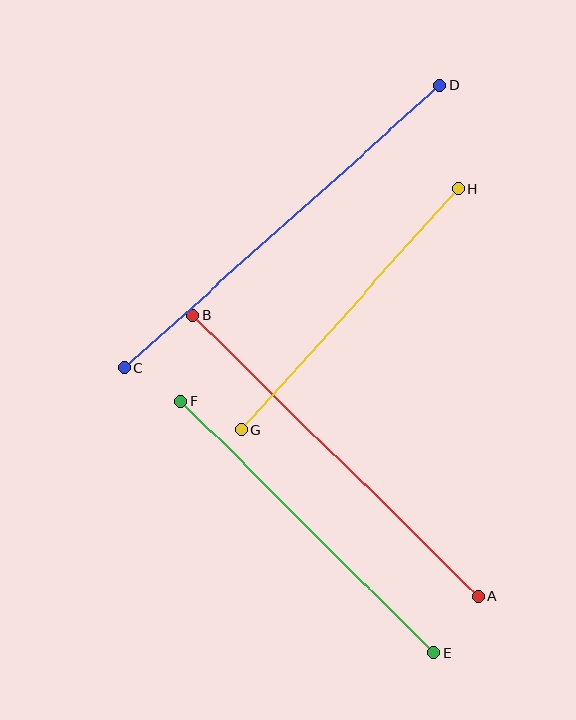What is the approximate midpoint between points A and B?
The midpoint is at approximately (335, 455) pixels.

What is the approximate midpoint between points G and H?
The midpoint is at approximately (350, 309) pixels.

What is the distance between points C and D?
The distance is approximately 424 pixels.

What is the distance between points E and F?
The distance is approximately 357 pixels.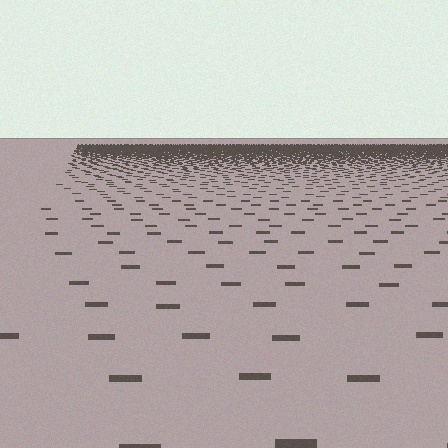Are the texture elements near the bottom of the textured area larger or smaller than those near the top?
Larger. Near the bottom, elements are closer to the viewer and appear at a bigger on-screen size.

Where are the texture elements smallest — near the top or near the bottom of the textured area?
Near the top.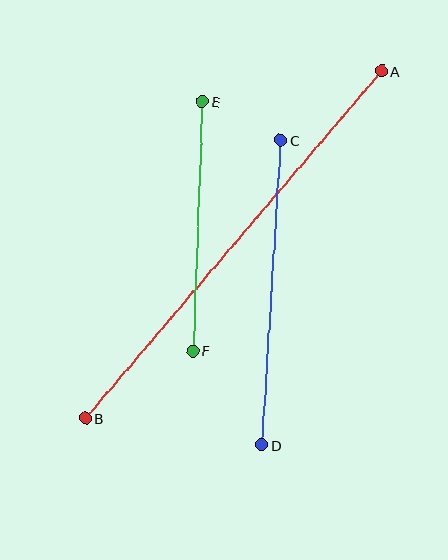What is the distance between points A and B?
The distance is approximately 456 pixels.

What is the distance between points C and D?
The distance is approximately 305 pixels.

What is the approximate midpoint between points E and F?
The midpoint is at approximately (198, 226) pixels.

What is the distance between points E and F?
The distance is approximately 250 pixels.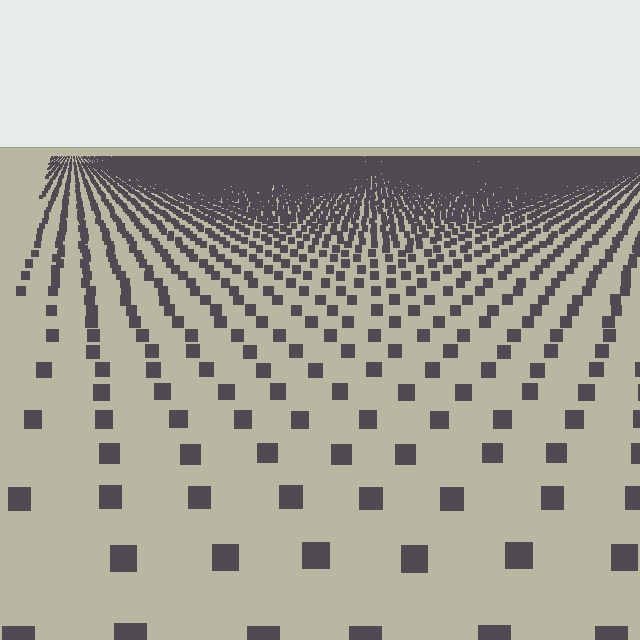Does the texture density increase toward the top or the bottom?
Density increases toward the top.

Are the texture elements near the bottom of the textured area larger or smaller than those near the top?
Larger. Near the bottom, elements are closer to the viewer and appear at a bigger on-screen size.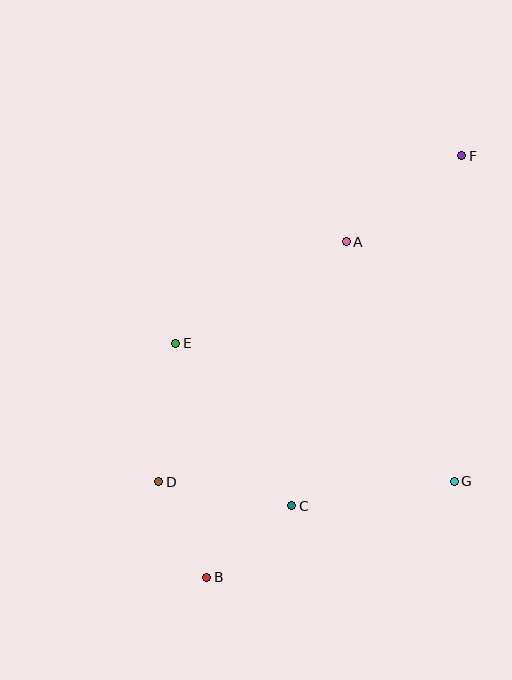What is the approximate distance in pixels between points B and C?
The distance between B and C is approximately 111 pixels.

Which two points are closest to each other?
Points B and D are closest to each other.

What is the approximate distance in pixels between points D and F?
The distance between D and F is approximately 445 pixels.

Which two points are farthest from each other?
Points B and F are farthest from each other.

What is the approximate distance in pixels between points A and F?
The distance between A and F is approximately 144 pixels.